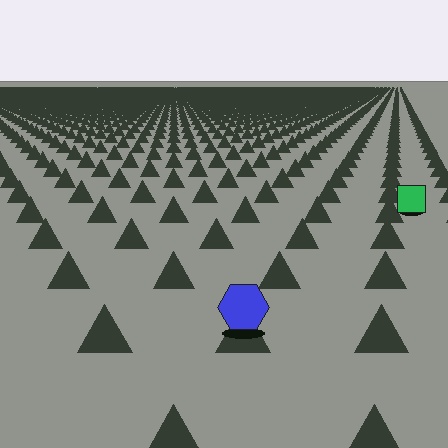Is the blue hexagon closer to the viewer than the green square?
Yes. The blue hexagon is closer — you can tell from the texture gradient: the ground texture is coarser near it.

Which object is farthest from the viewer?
The green square is farthest from the viewer. It appears smaller and the ground texture around it is denser.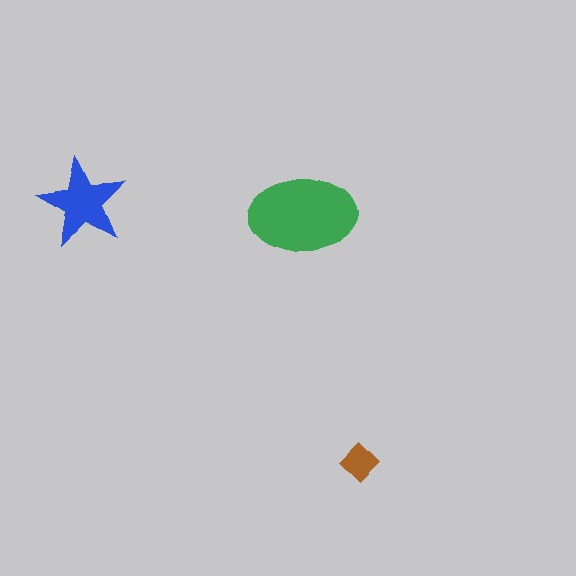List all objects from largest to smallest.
The green ellipse, the blue star, the brown diamond.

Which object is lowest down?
The brown diamond is bottommost.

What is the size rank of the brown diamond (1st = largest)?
3rd.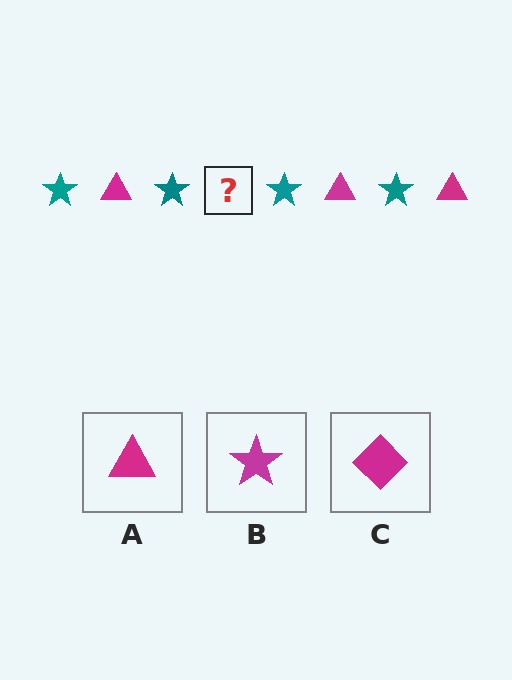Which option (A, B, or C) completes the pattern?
A.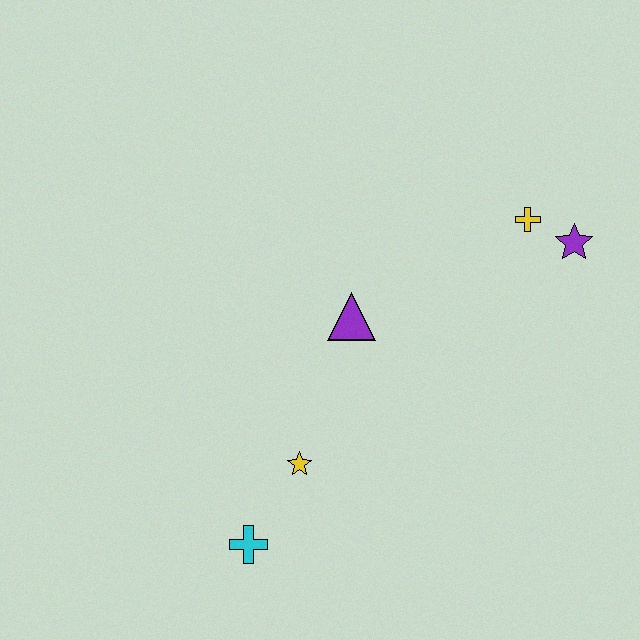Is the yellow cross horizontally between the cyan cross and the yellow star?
No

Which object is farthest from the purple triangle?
The cyan cross is farthest from the purple triangle.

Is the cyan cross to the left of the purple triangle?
Yes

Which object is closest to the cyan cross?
The yellow star is closest to the cyan cross.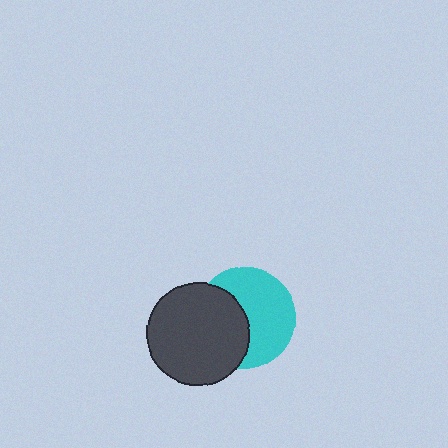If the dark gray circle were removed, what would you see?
You would see the complete cyan circle.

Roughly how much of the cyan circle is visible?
About half of it is visible (roughly 58%).